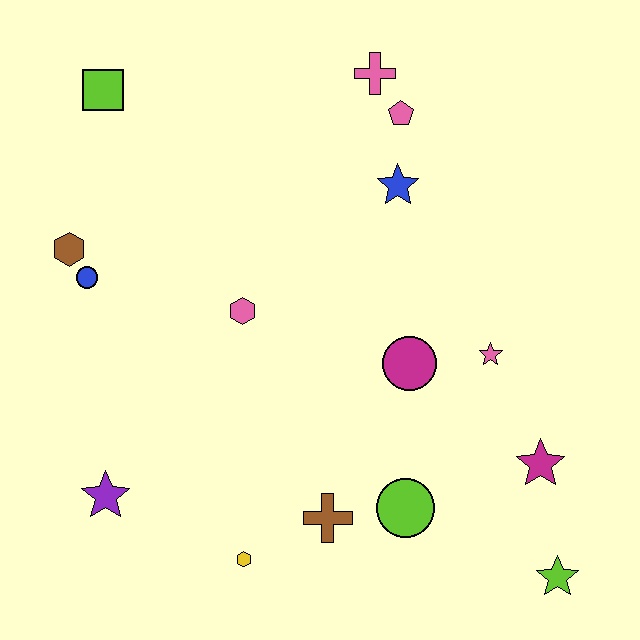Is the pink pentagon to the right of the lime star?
No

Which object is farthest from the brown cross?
The lime square is farthest from the brown cross.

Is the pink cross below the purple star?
No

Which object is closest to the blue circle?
The brown hexagon is closest to the blue circle.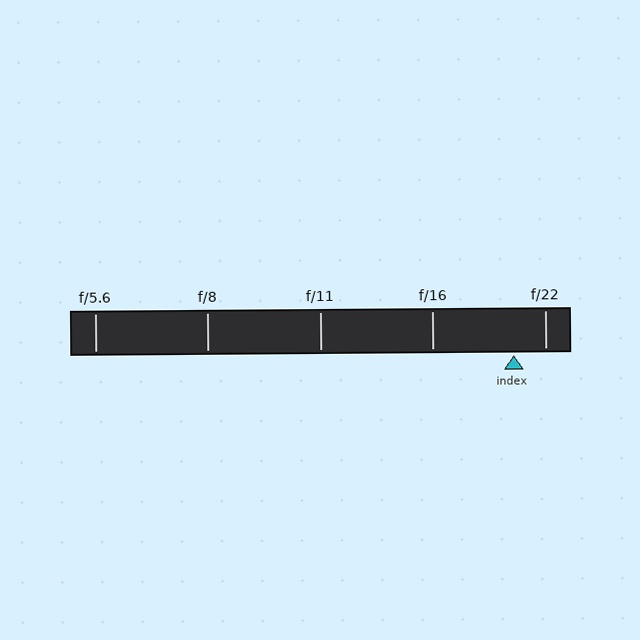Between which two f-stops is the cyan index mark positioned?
The index mark is between f/16 and f/22.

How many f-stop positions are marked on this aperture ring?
There are 5 f-stop positions marked.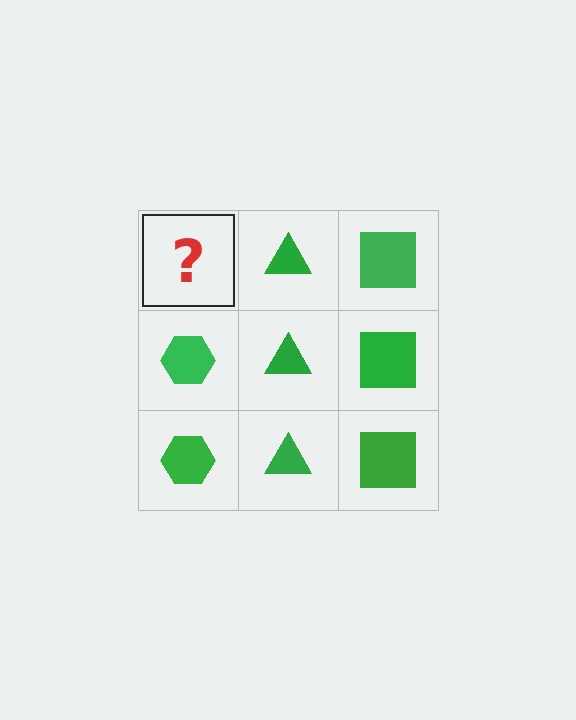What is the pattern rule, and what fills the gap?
The rule is that each column has a consistent shape. The gap should be filled with a green hexagon.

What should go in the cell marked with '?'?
The missing cell should contain a green hexagon.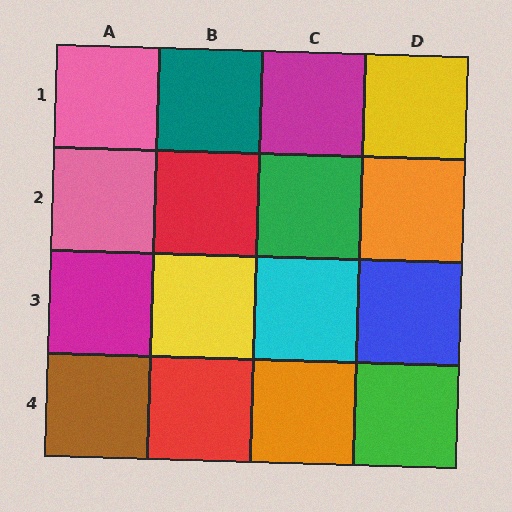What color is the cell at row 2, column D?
Orange.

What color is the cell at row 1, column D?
Yellow.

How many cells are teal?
1 cell is teal.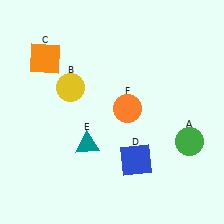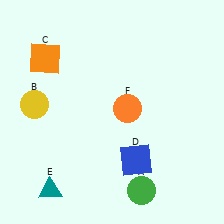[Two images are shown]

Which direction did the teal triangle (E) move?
The teal triangle (E) moved down.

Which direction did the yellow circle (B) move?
The yellow circle (B) moved left.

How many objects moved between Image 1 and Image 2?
3 objects moved between the two images.